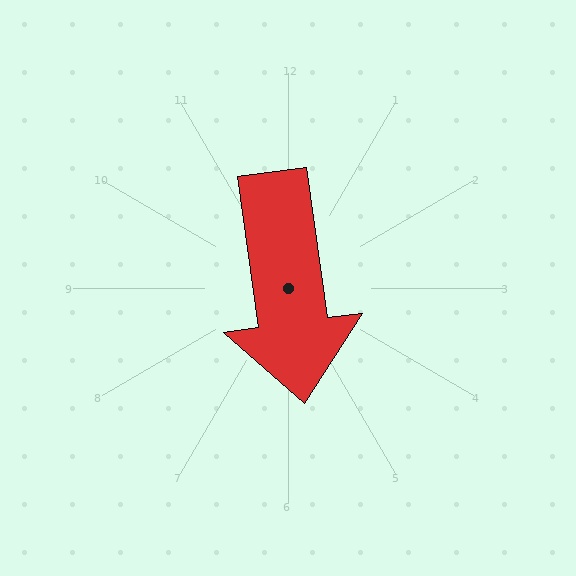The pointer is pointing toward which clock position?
Roughly 6 o'clock.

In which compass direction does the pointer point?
South.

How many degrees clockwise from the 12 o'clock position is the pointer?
Approximately 172 degrees.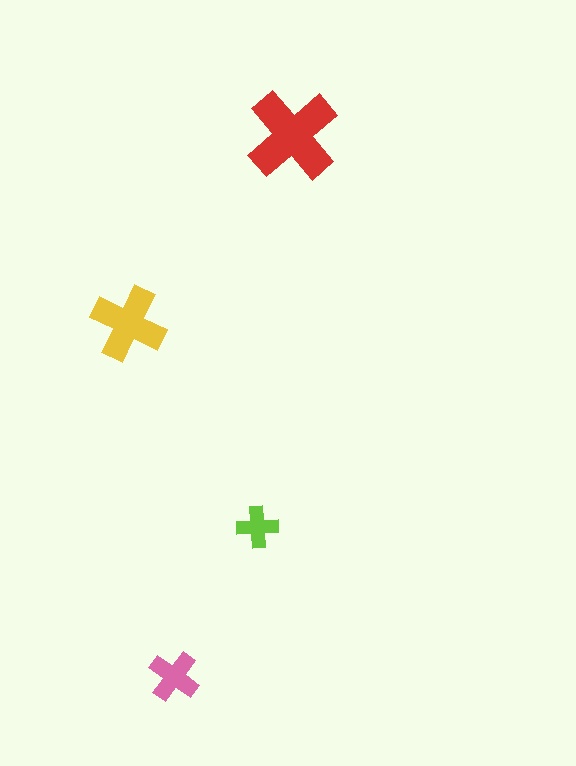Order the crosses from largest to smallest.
the red one, the yellow one, the pink one, the lime one.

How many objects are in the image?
There are 4 objects in the image.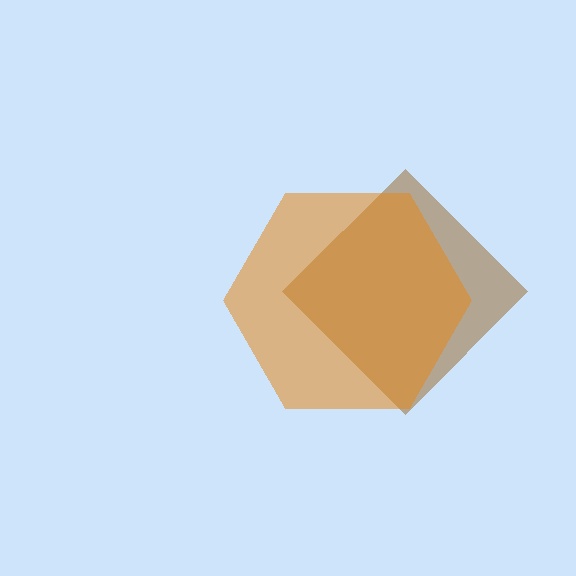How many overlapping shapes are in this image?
There are 2 overlapping shapes in the image.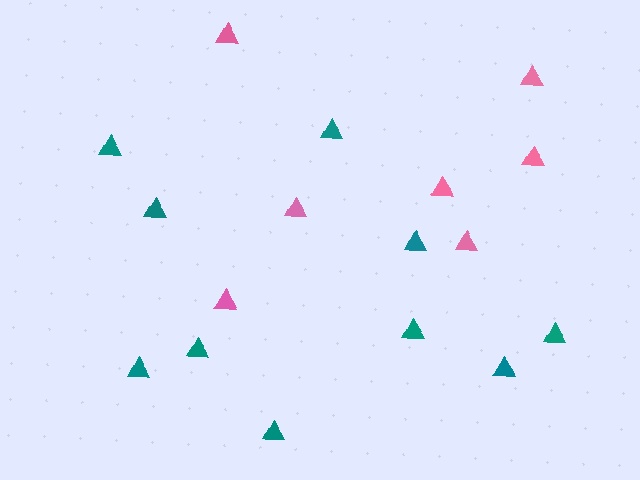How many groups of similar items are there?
There are 2 groups: one group of teal triangles (10) and one group of pink triangles (7).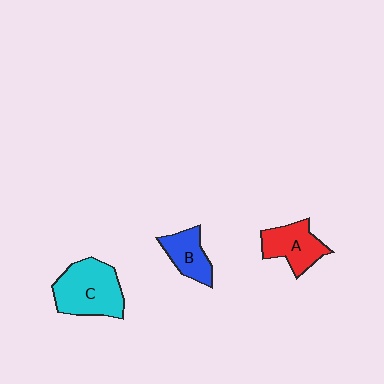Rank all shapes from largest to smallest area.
From largest to smallest: C (cyan), A (red), B (blue).